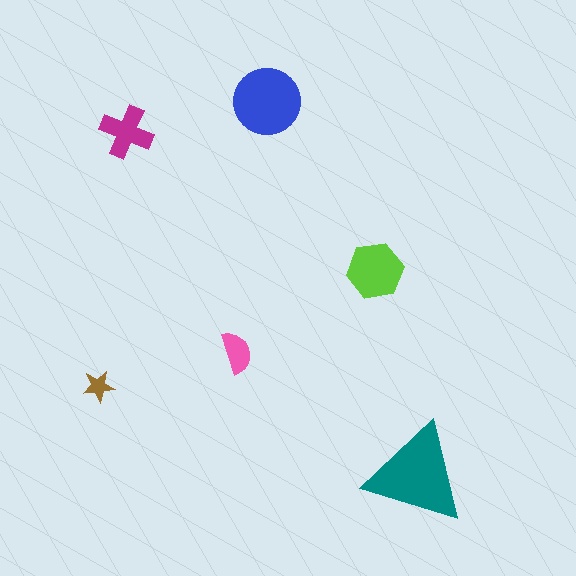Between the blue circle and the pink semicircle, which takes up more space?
The blue circle.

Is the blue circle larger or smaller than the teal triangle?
Smaller.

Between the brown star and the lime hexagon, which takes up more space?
The lime hexagon.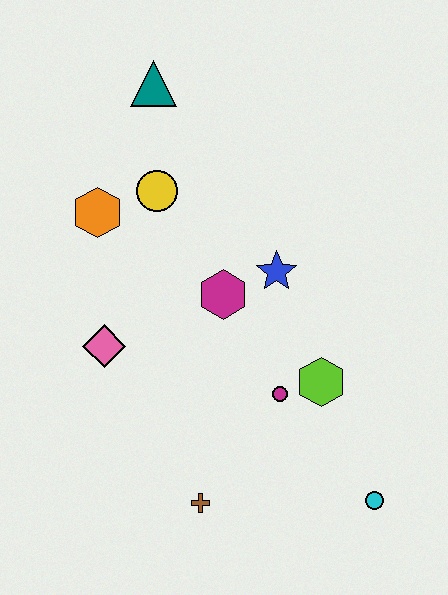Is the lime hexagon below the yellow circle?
Yes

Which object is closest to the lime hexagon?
The magenta circle is closest to the lime hexagon.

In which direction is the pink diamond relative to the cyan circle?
The pink diamond is to the left of the cyan circle.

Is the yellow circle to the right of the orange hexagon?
Yes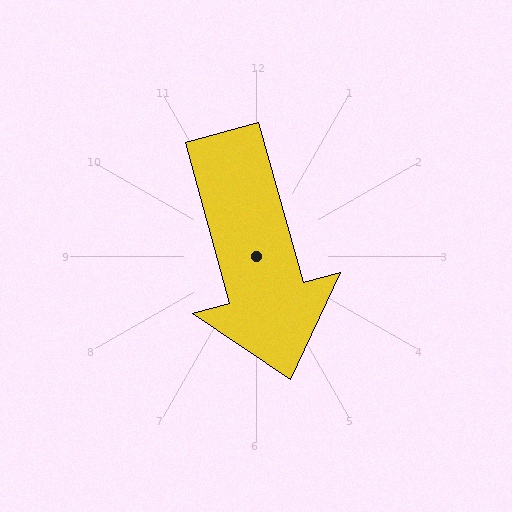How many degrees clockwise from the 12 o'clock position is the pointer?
Approximately 165 degrees.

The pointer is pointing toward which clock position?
Roughly 5 o'clock.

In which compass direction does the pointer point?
South.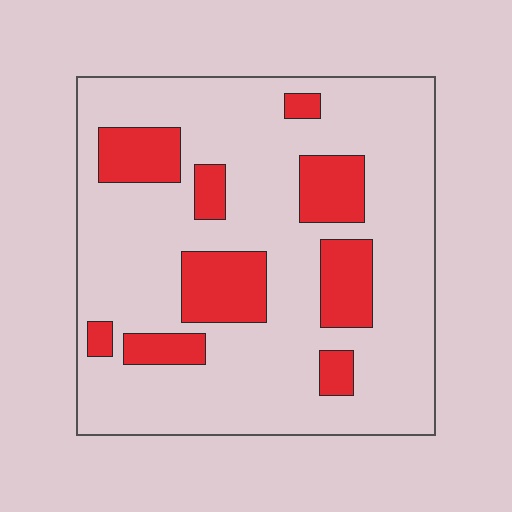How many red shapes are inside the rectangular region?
9.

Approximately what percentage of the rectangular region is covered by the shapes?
Approximately 20%.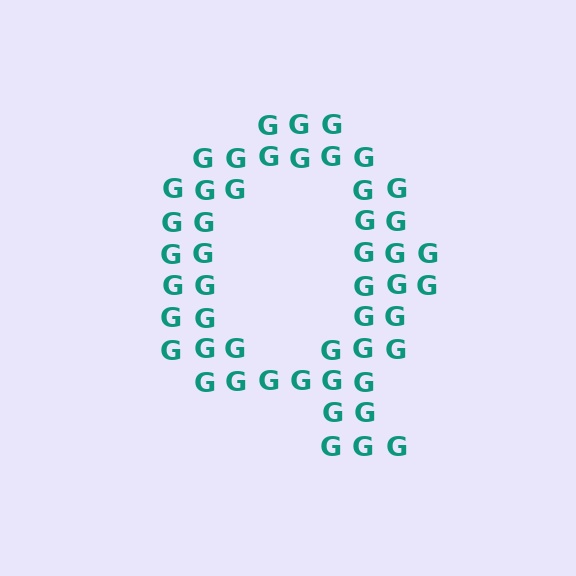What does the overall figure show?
The overall figure shows the letter Q.